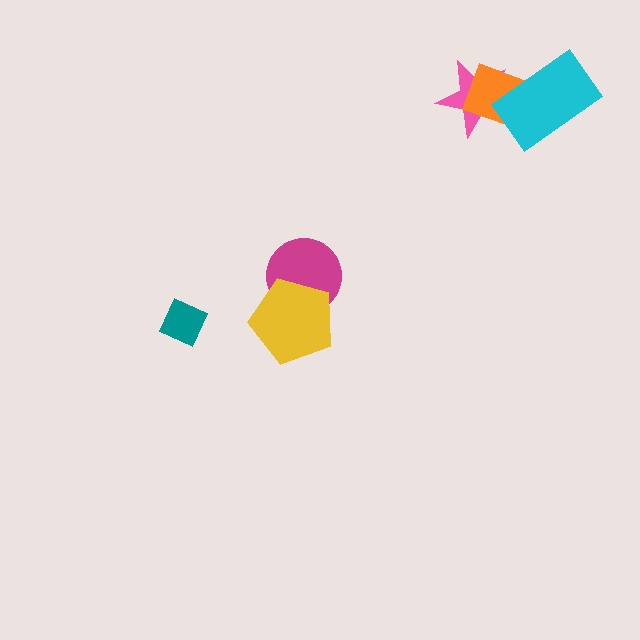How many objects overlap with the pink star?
2 objects overlap with the pink star.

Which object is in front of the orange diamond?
The cyan rectangle is in front of the orange diamond.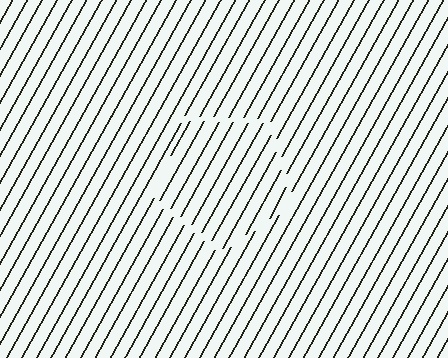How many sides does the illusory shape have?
5 sides — the line-ends trace a pentagon.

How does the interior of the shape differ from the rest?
The interior of the shape contains the same grating, shifted by half a period — the contour is defined by the phase discontinuity where line-ends from the inner and outer gratings abut.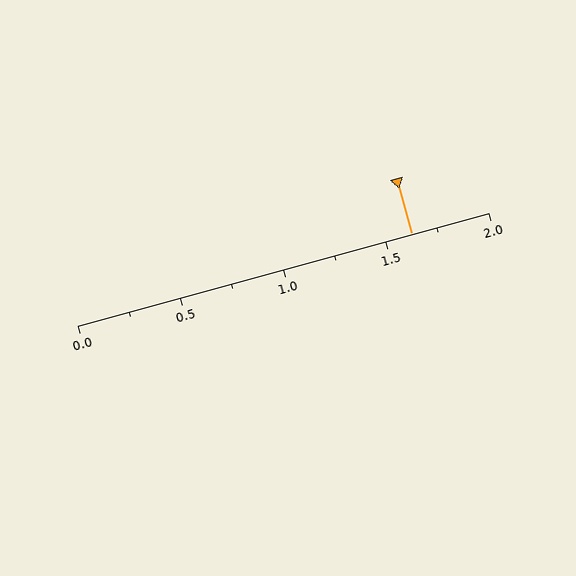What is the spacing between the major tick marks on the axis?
The major ticks are spaced 0.5 apart.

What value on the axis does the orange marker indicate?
The marker indicates approximately 1.62.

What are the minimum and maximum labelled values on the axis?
The axis runs from 0.0 to 2.0.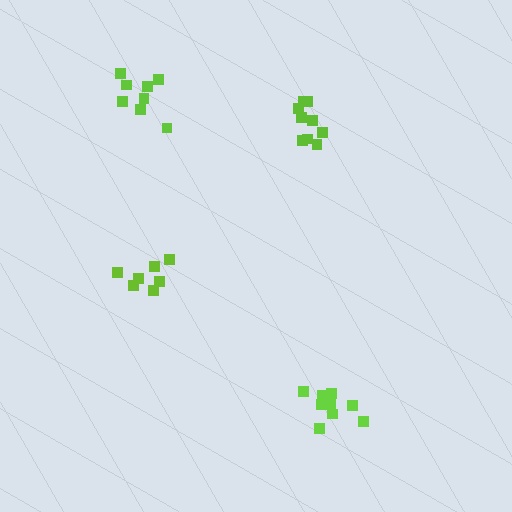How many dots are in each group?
Group 1: 7 dots, Group 2: 9 dots, Group 3: 11 dots, Group 4: 8 dots (35 total).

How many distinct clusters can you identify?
There are 4 distinct clusters.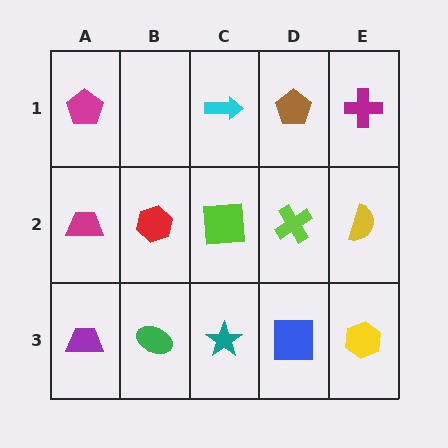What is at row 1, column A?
A magenta pentagon.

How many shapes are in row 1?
4 shapes.